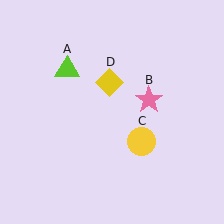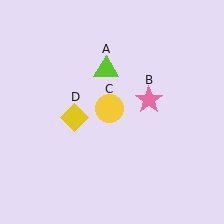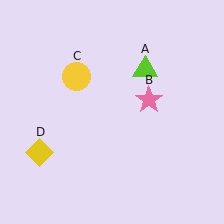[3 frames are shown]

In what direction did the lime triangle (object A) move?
The lime triangle (object A) moved right.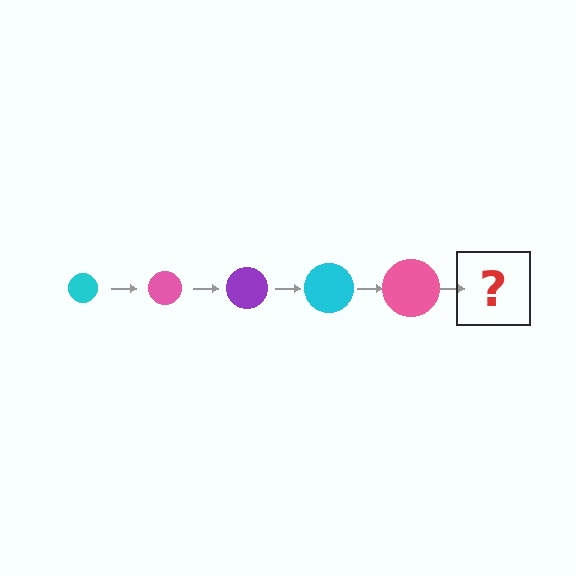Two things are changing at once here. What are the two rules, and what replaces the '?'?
The two rules are that the circle grows larger each step and the color cycles through cyan, pink, and purple. The '?' should be a purple circle, larger than the previous one.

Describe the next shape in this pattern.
It should be a purple circle, larger than the previous one.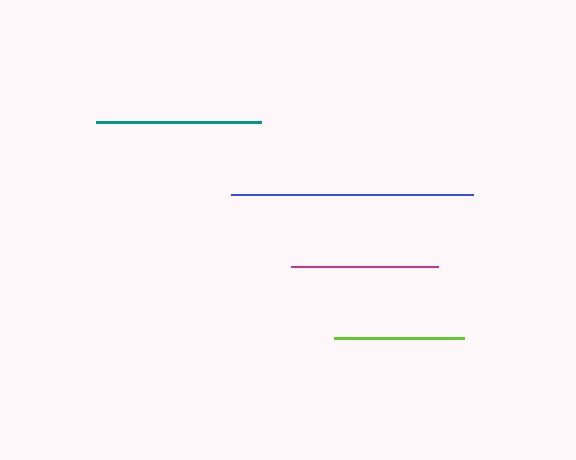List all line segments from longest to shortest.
From longest to shortest: blue, teal, magenta, lime.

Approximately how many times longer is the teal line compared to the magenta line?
The teal line is approximately 1.1 times the length of the magenta line.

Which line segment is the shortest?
The lime line is the shortest at approximately 130 pixels.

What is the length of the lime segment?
The lime segment is approximately 130 pixels long.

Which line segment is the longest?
The blue line is the longest at approximately 242 pixels.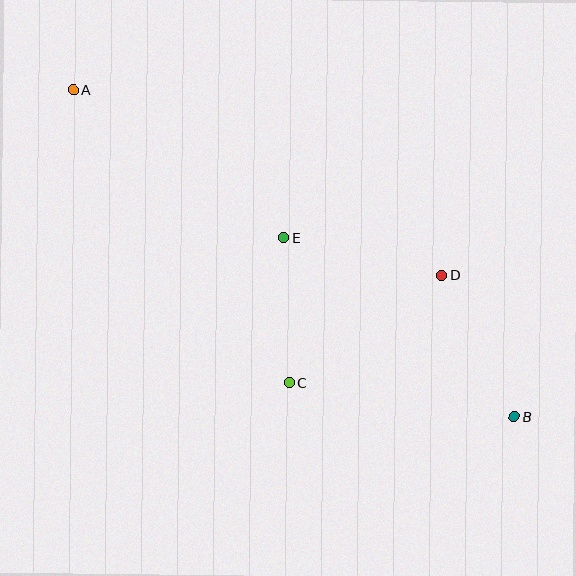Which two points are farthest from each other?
Points A and B are farthest from each other.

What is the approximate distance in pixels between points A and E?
The distance between A and E is approximately 257 pixels.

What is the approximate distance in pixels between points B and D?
The distance between B and D is approximately 159 pixels.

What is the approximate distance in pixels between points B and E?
The distance between B and E is approximately 292 pixels.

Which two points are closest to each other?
Points C and E are closest to each other.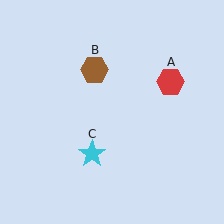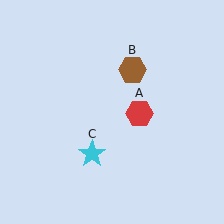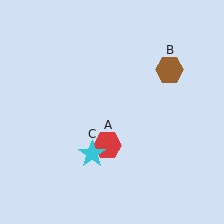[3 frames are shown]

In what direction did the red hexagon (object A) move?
The red hexagon (object A) moved down and to the left.